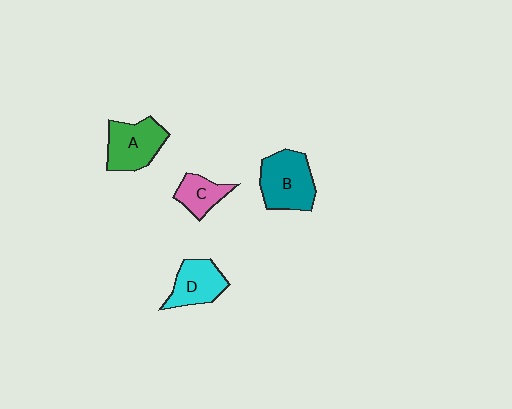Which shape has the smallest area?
Shape C (pink).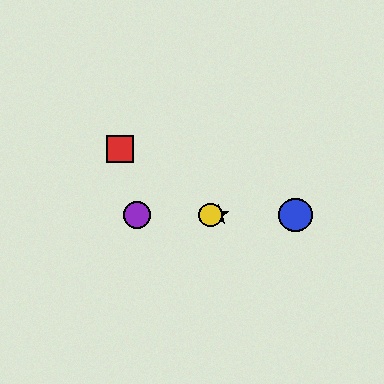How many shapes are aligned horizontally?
4 shapes (the blue circle, the green star, the yellow circle, the purple circle) are aligned horizontally.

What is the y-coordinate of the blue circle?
The blue circle is at y≈215.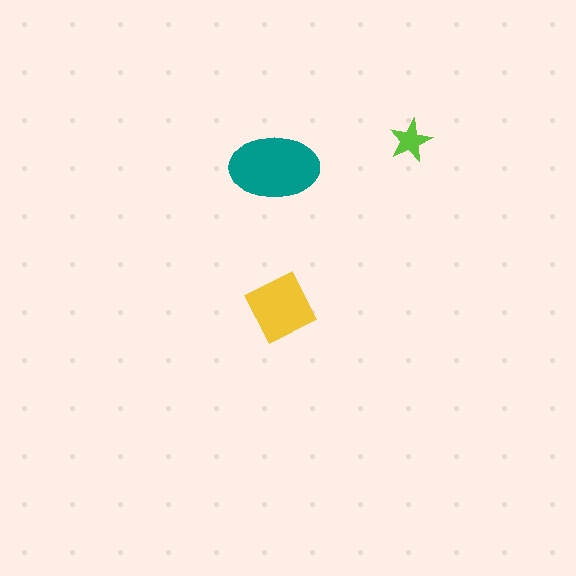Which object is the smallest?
The lime star.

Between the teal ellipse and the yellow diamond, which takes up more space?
The teal ellipse.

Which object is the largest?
The teal ellipse.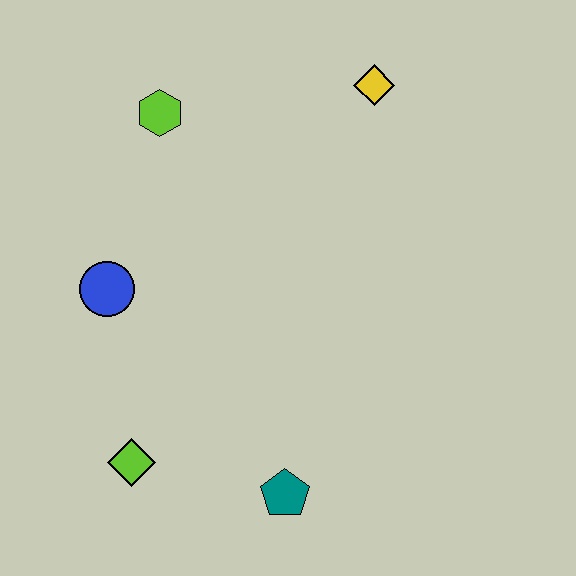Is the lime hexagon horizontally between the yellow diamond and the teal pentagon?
No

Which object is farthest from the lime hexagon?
The teal pentagon is farthest from the lime hexagon.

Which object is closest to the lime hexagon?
The blue circle is closest to the lime hexagon.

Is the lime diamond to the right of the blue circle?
Yes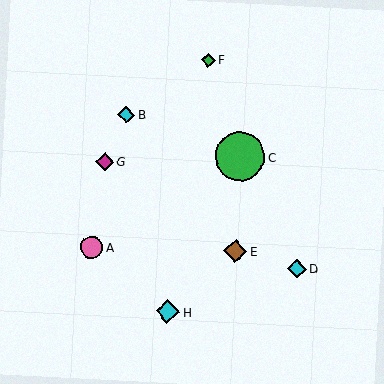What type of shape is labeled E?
Shape E is a brown diamond.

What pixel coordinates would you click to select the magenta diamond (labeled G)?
Click at (105, 162) to select the magenta diamond G.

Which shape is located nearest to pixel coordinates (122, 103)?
The cyan diamond (labeled B) at (126, 115) is nearest to that location.